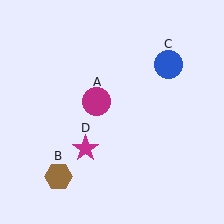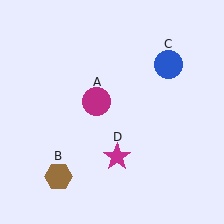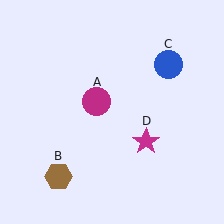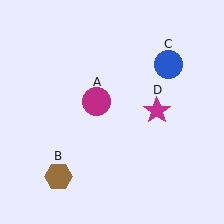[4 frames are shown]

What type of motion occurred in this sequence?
The magenta star (object D) rotated counterclockwise around the center of the scene.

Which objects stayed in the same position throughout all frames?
Magenta circle (object A) and brown hexagon (object B) and blue circle (object C) remained stationary.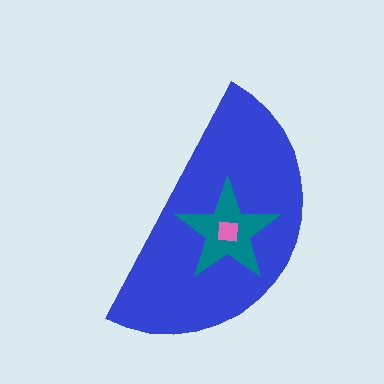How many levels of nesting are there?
3.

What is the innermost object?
The pink square.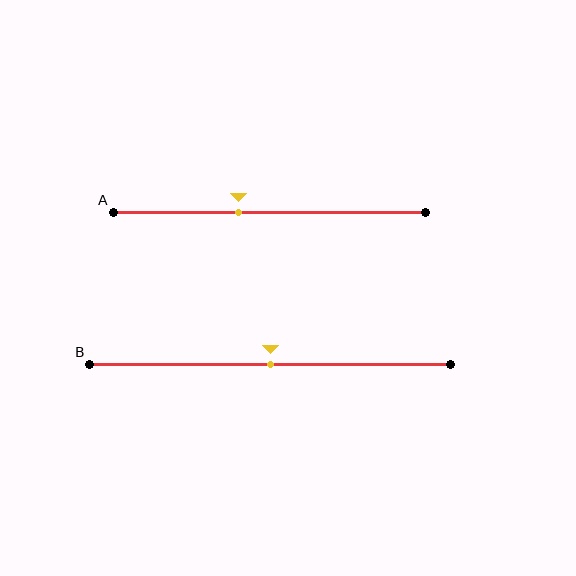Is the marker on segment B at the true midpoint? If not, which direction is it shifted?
Yes, the marker on segment B is at the true midpoint.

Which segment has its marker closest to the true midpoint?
Segment B has its marker closest to the true midpoint.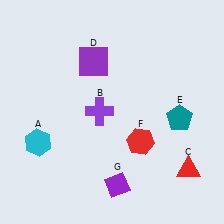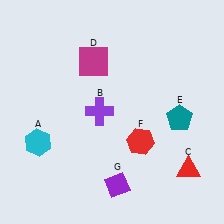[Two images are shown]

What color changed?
The square (D) changed from purple in Image 1 to magenta in Image 2.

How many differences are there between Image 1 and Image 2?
There is 1 difference between the two images.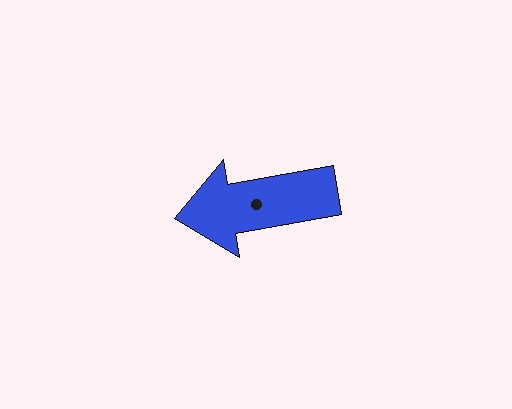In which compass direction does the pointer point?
West.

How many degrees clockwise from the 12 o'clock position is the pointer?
Approximately 260 degrees.